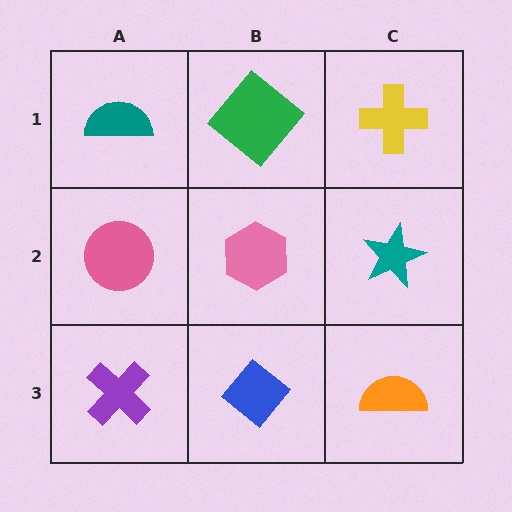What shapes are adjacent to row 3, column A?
A pink circle (row 2, column A), a blue diamond (row 3, column B).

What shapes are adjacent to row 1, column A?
A pink circle (row 2, column A), a green diamond (row 1, column B).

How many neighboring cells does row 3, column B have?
3.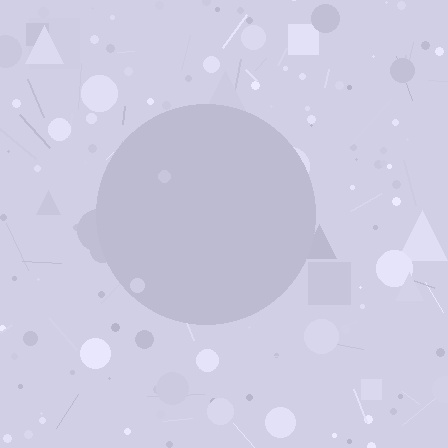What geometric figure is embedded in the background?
A circle is embedded in the background.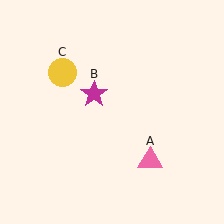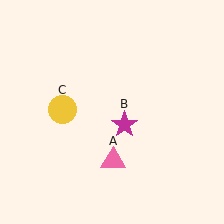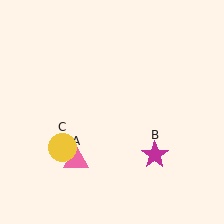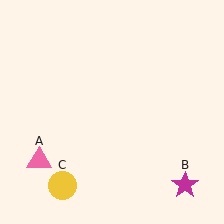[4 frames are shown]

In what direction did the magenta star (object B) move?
The magenta star (object B) moved down and to the right.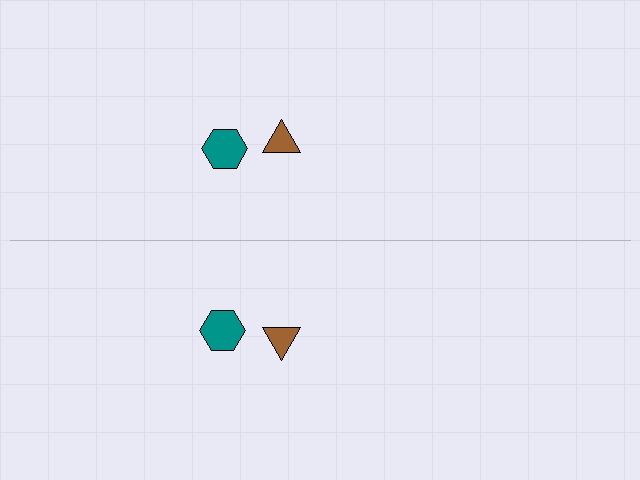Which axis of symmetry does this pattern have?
The pattern has a horizontal axis of symmetry running through the center of the image.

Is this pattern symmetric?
Yes, this pattern has bilateral (reflection) symmetry.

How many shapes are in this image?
There are 4 shapes in this image.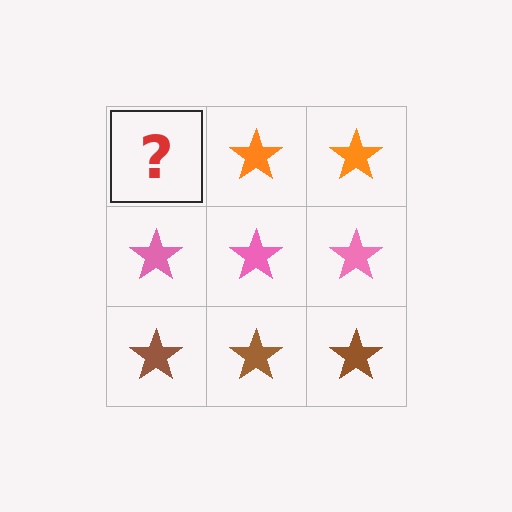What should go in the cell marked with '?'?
The missing cell should contain an orange star.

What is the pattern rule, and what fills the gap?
The rule is that each row has a consistent color. The gap should be filled with an orange star.